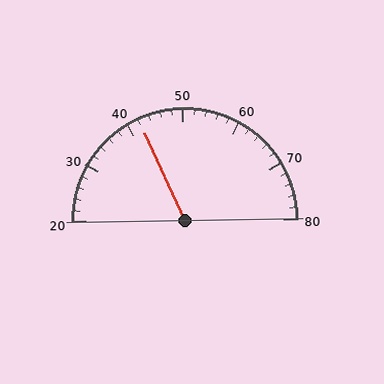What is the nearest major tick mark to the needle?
The nearest major tick mark is 40.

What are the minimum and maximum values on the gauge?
The gauge ranges from 20 to 80.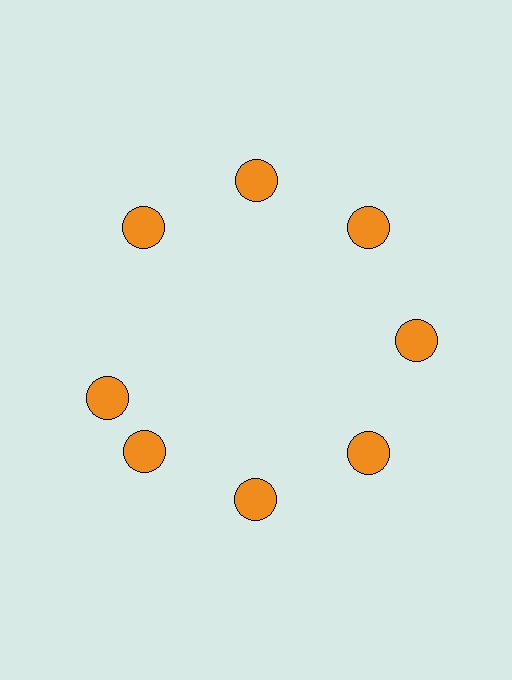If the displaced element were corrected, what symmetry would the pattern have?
It would have 8-fold rotational symmetry — the pattern would map onto itself every 45 degrees.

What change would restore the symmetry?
The symmetry would be restored by rotating it back into even spacing with its neighbors so that all 8 circles sit at equal angles and equal distance from the center.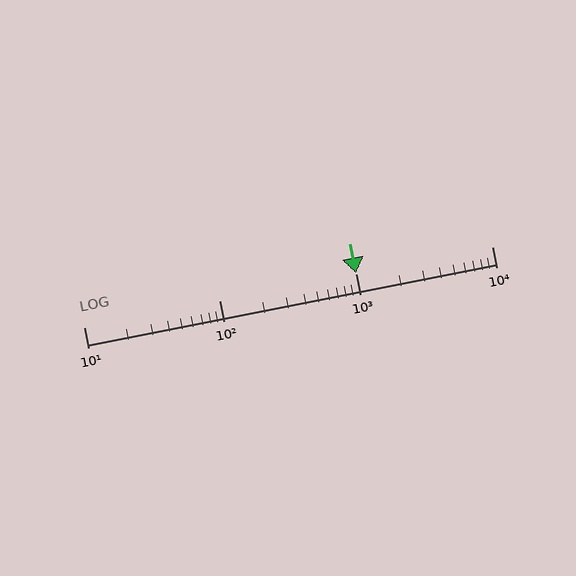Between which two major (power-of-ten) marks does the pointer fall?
The pointer is between 1000 and 10000.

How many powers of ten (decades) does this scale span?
The scale spans 3 decades, from 10 to 10000.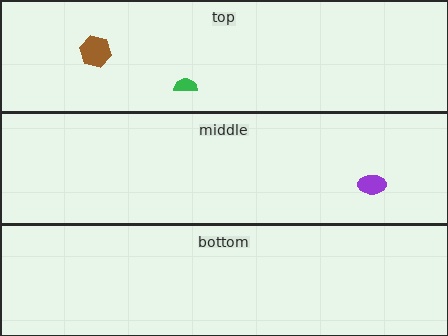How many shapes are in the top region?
2.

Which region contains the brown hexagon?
The top region.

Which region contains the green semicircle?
The top region.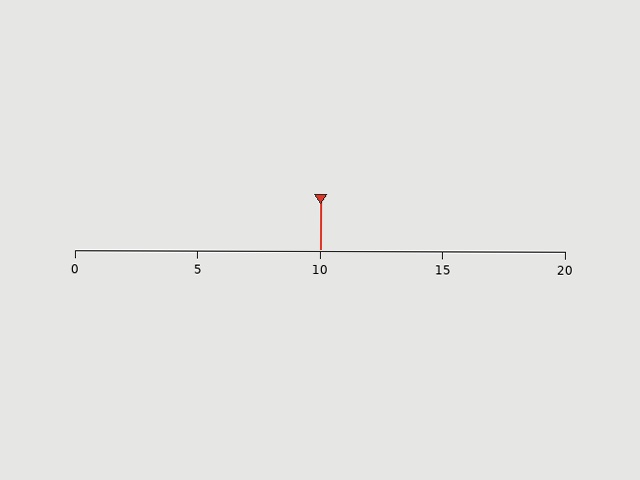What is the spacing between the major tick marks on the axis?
The major ticks are spaced 5 apart.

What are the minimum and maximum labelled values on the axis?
The axis runs from 0 to 20.